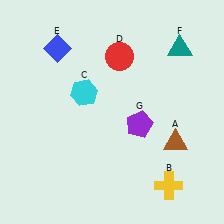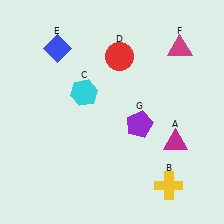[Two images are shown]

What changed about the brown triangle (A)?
In Image 1, A is brown. In Image 2, it changed to magenta.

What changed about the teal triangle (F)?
In Image 1, F is teal. In Image 2, it changed to magenta.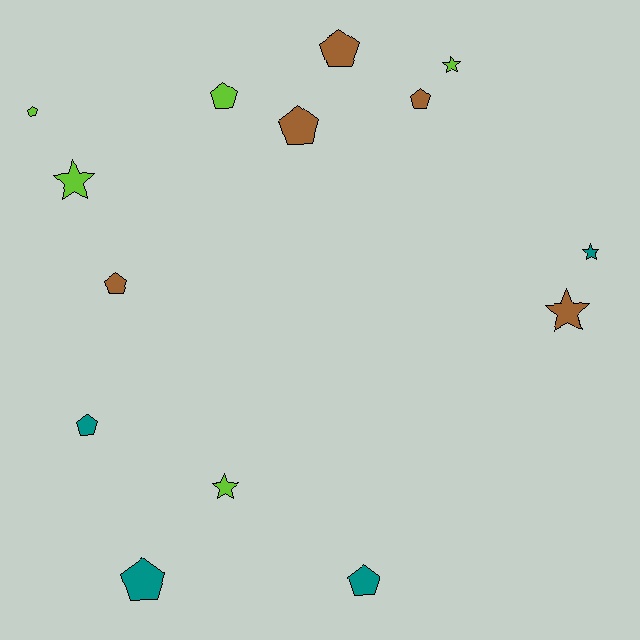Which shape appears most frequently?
Pentagon, with 9 objects.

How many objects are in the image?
There are 14 objects.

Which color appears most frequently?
Lime, with 5 objects.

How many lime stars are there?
There are 3 lime stars.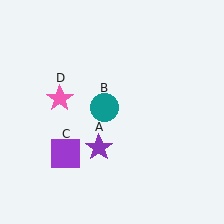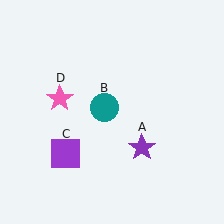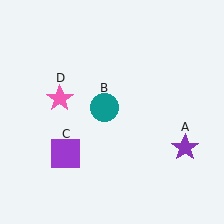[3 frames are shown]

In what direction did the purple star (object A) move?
The purple star (object A) moved right.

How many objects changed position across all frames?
1 object changed position: purple star (object A).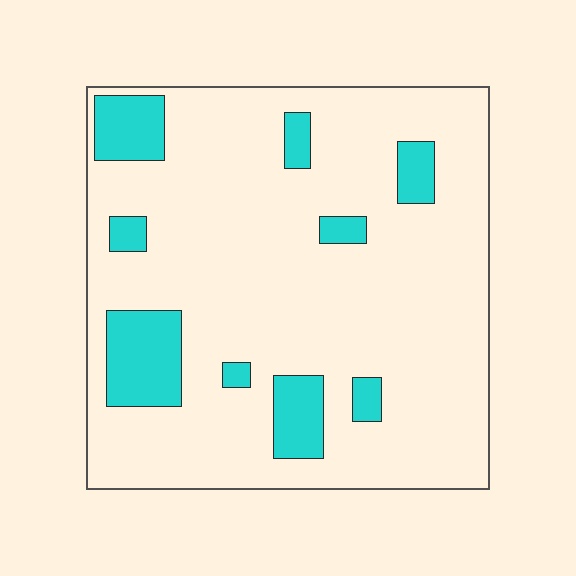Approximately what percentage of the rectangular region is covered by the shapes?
Approximately 15%.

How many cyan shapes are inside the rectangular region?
9.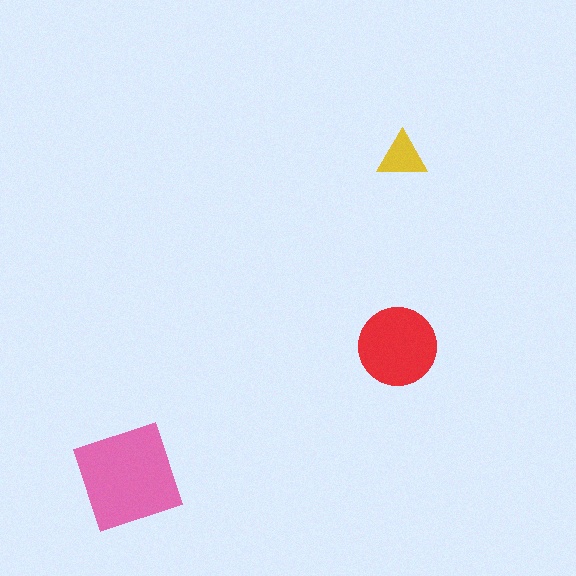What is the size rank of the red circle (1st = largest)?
2nd.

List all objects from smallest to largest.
The yellow triangle, the red circle, the pink diamond.